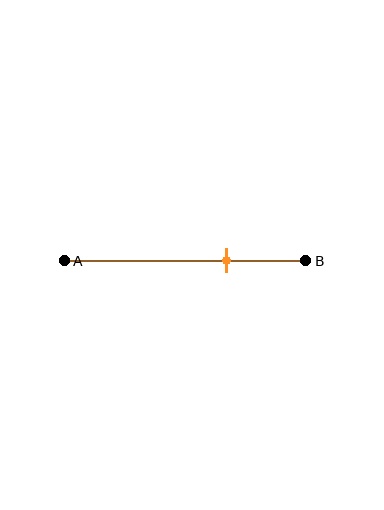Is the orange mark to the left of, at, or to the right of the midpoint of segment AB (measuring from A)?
The orange mark is to the right of the midpoint of segment AB.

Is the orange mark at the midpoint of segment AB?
No, the mark is at about 65% from A, not at the 50% midpoint.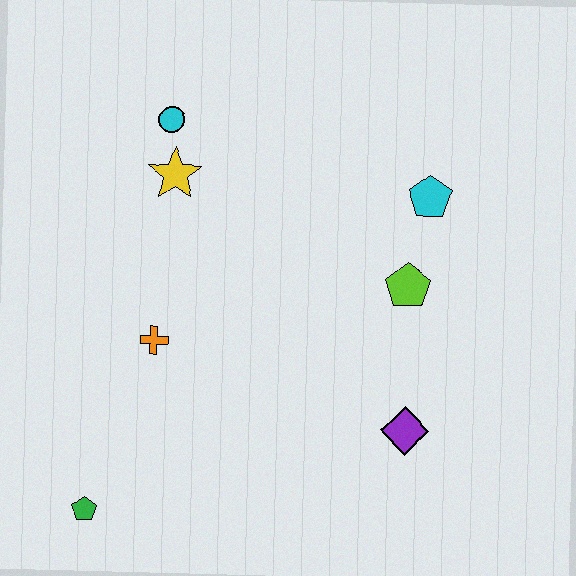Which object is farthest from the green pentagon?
The cyan pentagon is farthest from the green pentagon.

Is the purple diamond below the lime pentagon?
Yes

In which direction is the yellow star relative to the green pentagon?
The yellow star is above the green pentagon.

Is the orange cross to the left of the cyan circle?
Yes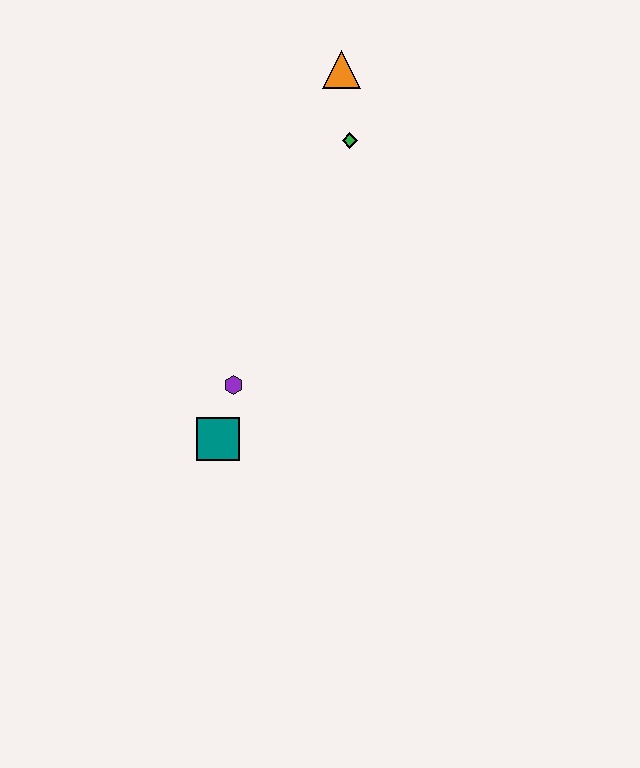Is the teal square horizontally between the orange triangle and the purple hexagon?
No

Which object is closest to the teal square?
The purple hexagon is closest to the teal square.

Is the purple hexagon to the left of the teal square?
No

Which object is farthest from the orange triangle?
The teal square is farthest from the orange triangle.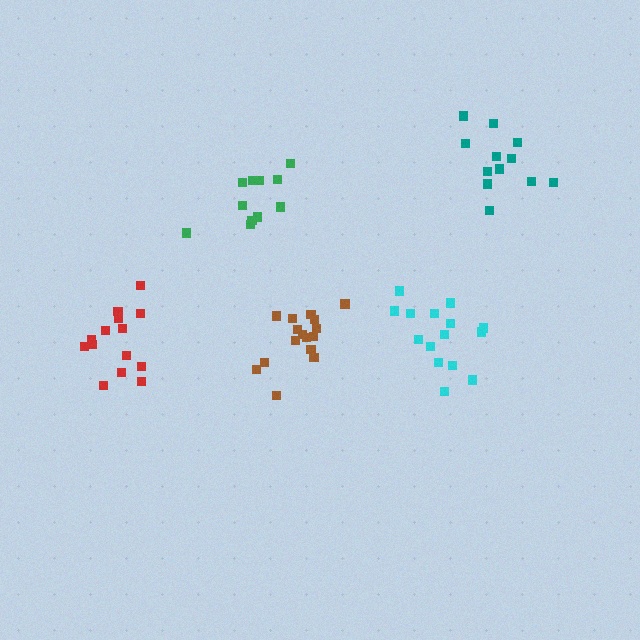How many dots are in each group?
Group 1: 12 dots, Group 2: 16 dots, Group 3: 15 dots, Group 4: 11 dots, Group 5: 14 dots (68 total).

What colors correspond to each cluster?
The clusters are colored: teal, brown, cyan, green, red.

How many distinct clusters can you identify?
There are 5 distinct clusters.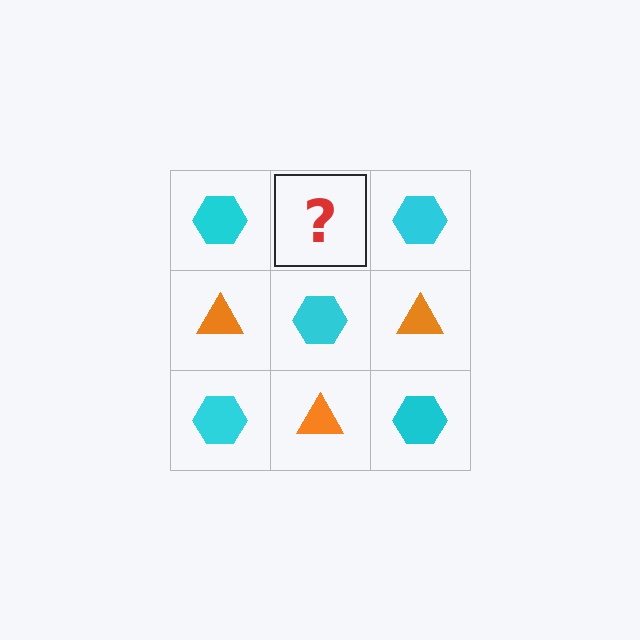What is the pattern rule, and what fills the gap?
The rule is that it alternates cyan hexagon and orange triangle in a checkerboard pattern. The gap should be filled with an orange triangle.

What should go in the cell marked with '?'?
The missing cell should contain an orange triangle.